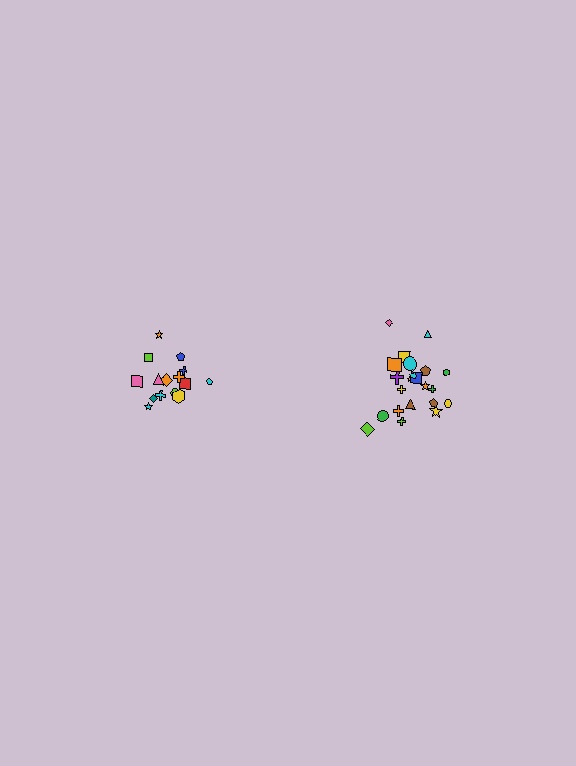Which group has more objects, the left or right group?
The right group.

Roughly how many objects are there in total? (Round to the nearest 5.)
Roughly 35 objects in total.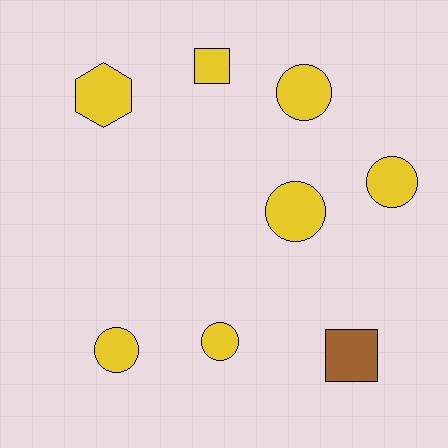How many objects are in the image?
There are 8 objects.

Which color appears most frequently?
Yellow, with 7 objects.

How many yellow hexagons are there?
There is 1 yellow hexagon.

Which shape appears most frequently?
Circle, with 5 objects.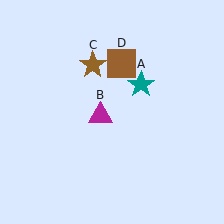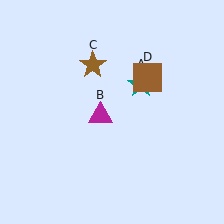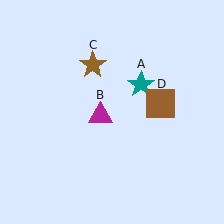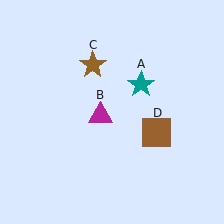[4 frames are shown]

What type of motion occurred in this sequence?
The brown square (object D) rotated clockwise around the center of the scene.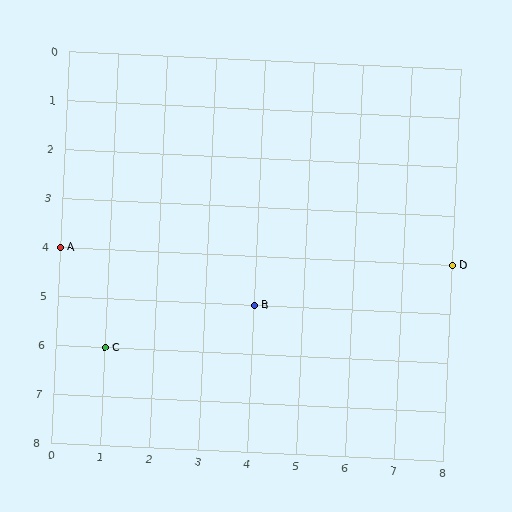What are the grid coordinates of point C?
Point C is at grid coordinates (1, 6).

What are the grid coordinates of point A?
Point A is at grid coordinates (0, 4).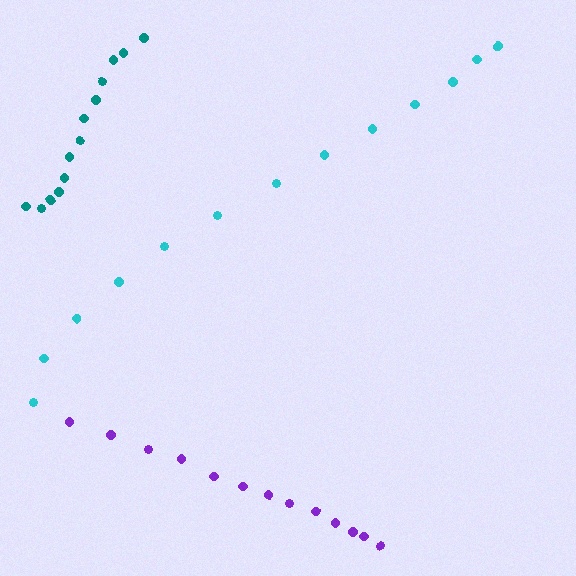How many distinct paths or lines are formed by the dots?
There are 3 distinct paths.